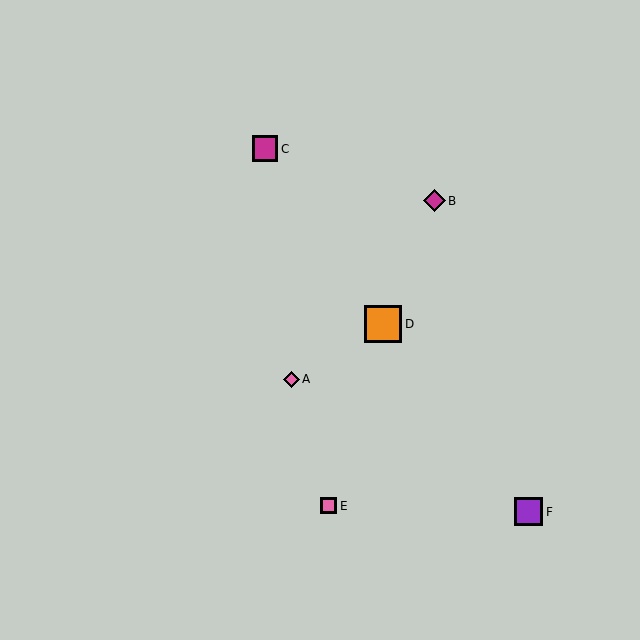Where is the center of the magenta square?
The center of the magenta square is at (265, 149).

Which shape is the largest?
The orange square (labeled D) is the largest.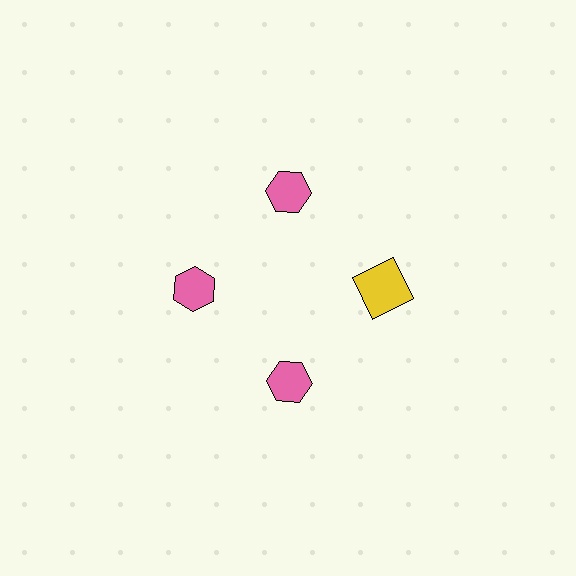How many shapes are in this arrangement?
There are 4 shapes arranged in a ring pattern.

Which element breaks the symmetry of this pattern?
The yellow square at roughly the 3 o'clock position breaks the symmetry. All other shapes are pink hexagons.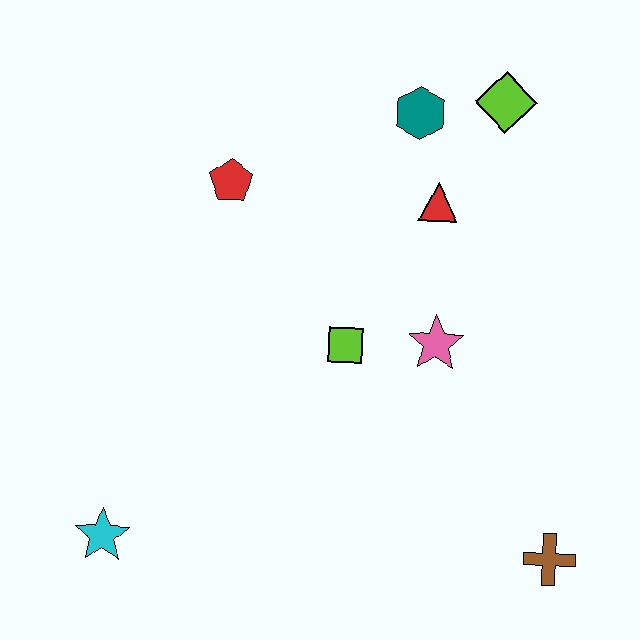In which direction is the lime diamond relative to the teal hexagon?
The lime diamond is to the right of the teal hexagon.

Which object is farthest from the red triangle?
The cyan star is farthest from the red triangle.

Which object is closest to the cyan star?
The lime square is closest to the cyan star.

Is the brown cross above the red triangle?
No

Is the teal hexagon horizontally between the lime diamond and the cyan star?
Yes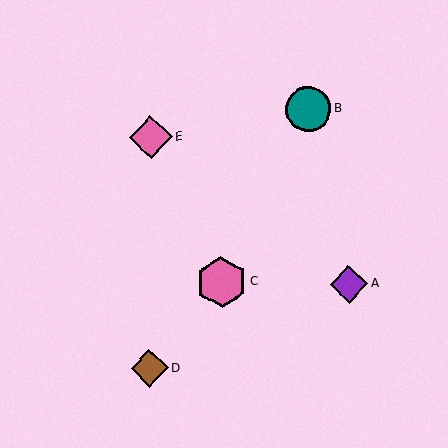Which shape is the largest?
The pink hexagon (labeled C) is the largest.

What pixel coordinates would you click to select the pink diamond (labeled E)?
Click at (151, 137) to select the pink diamond E.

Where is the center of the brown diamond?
The center of the brown diamond is at (149, 368).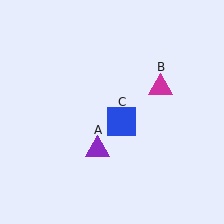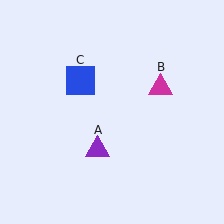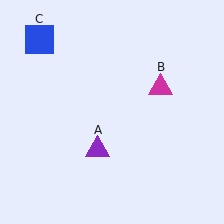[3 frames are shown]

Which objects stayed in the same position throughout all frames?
Purple triangle (object A) and magenta triangle (object B) remained stationary.